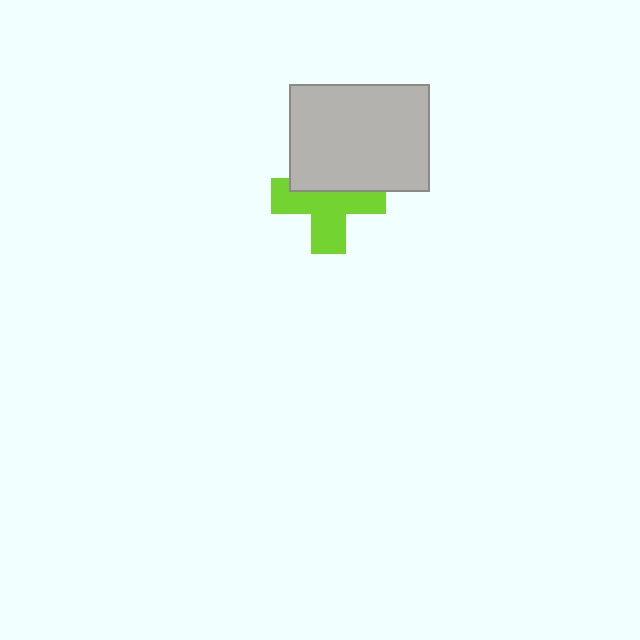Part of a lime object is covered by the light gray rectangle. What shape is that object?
It is a cross.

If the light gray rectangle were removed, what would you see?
You would see the complete lime cross.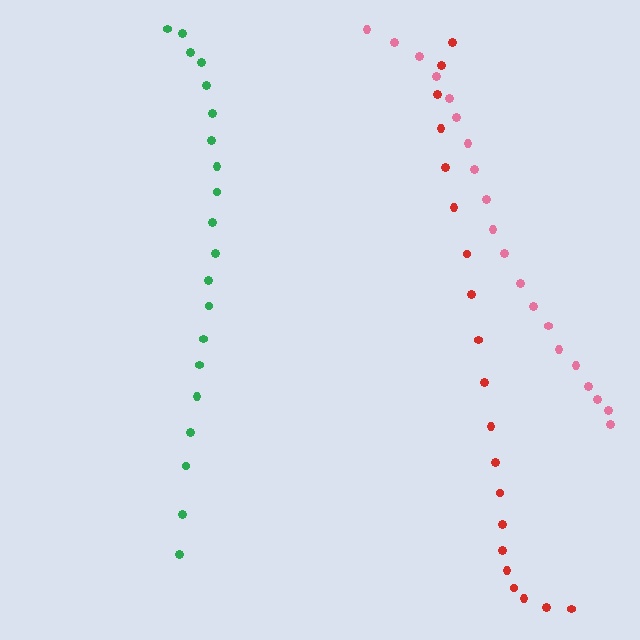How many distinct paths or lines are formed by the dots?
There are 3 distinct paths.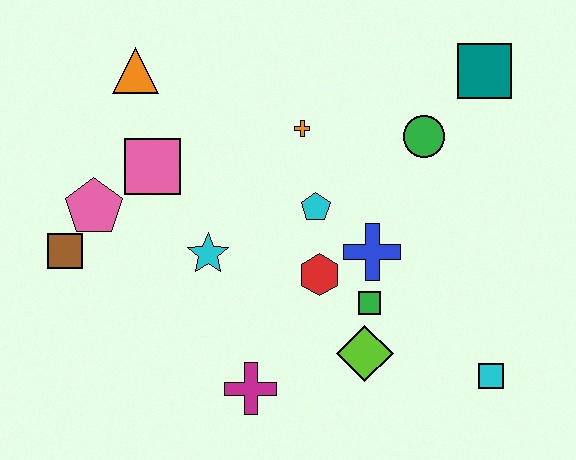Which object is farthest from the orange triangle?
The cyan square is farthest from the orange triangle.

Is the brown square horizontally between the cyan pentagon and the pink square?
No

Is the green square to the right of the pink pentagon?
Yes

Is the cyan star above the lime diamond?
Yes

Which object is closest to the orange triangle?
The pink square is closest to the orange triangle.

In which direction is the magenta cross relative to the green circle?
The magenta cross is below the green circle.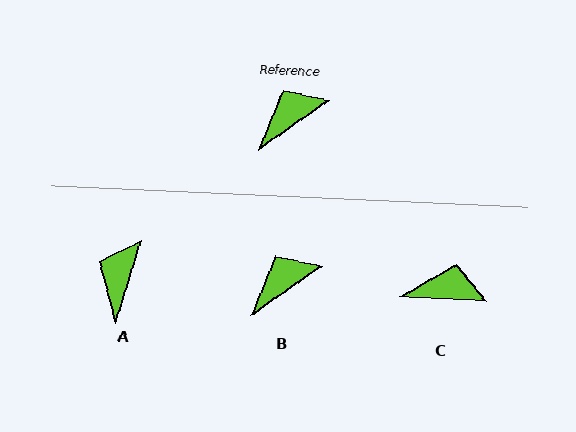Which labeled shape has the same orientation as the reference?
B.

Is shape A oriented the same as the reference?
No, it is off by about 38 degrees.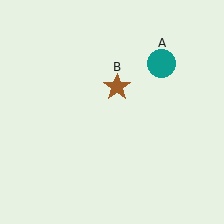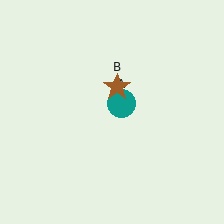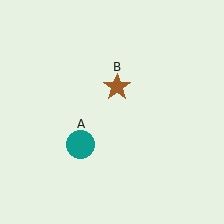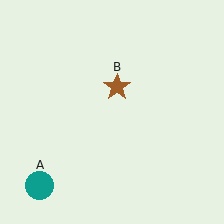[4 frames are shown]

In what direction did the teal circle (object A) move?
The teal circle (object A) moved down and to the left.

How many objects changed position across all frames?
1 object changed position: teal circle (object A).